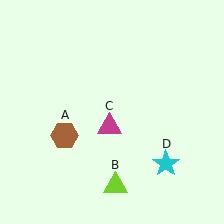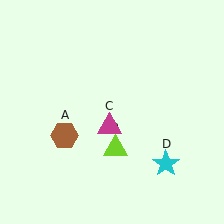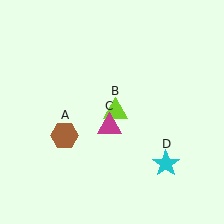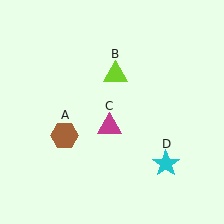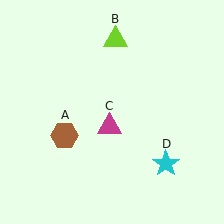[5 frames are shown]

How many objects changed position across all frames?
1 object changed position: lime triangle (object B).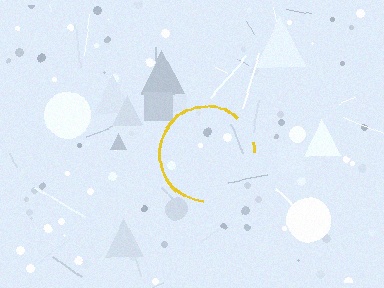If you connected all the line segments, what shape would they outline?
They would outline a circle.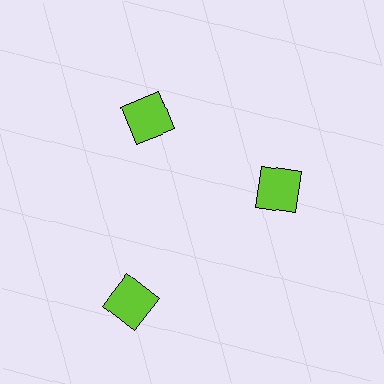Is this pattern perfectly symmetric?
No. The 3 lime squares are arranged in a ring, but one element near the 7 o'clock position is pushed outward from the center, breaking the 3-fold rotational symmetry.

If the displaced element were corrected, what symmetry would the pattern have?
It would have 3-fold rotational symmetry — the pattern would map onto itself every 120 degrees.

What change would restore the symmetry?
The symmetry would be restored by moving it inward, back onto the ring so that all 3 squares sit at equal angles and equal distance from the center.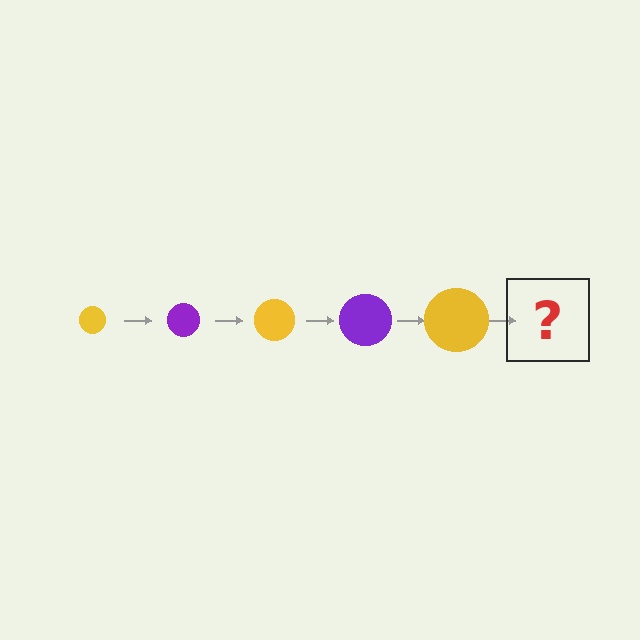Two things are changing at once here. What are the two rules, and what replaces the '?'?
The two rules are that the circle grows larger each step and the color cycles through yellow and purple. The '?' should be a purple circle, larger than the previous one.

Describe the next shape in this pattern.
It should be a purple circle, larger than the previous one.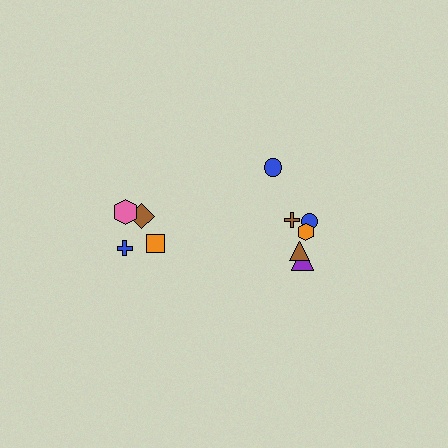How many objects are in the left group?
There are 4 objects.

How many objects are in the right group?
There are 6 objects.